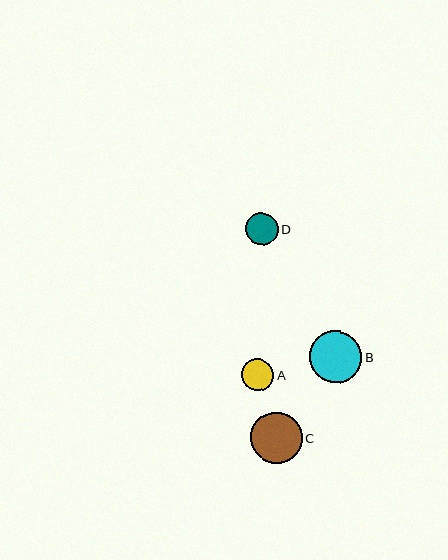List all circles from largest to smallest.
From largest to smallest: B, C, D, A.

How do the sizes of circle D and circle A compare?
Circle D and circle A are approximately the same size.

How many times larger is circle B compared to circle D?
Circle B is approximately 1.6 times the size of circle D.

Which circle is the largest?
Circle B is the largest with a size of approximately 52 pixels.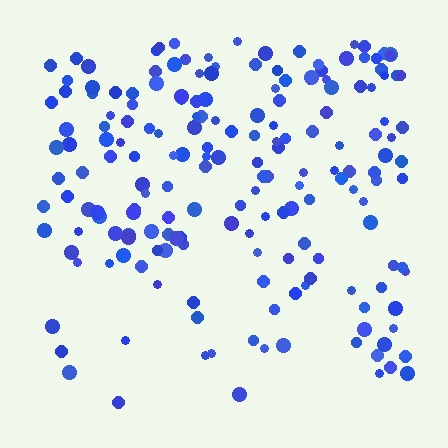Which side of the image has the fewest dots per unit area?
The bottom.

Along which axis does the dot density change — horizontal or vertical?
Vertical.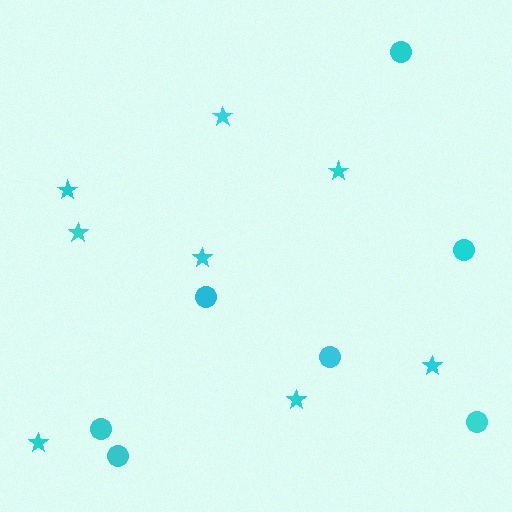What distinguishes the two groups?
There are 2 groups: one group of circles (7) and one group of stars (8).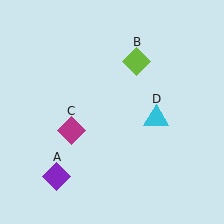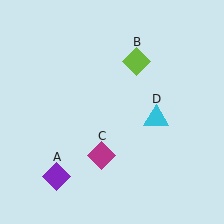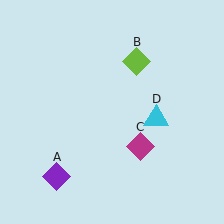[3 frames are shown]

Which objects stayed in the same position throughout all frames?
Purple diamond (object A) and lime diamond (object B) and cyan triangle (object D) remained stationary.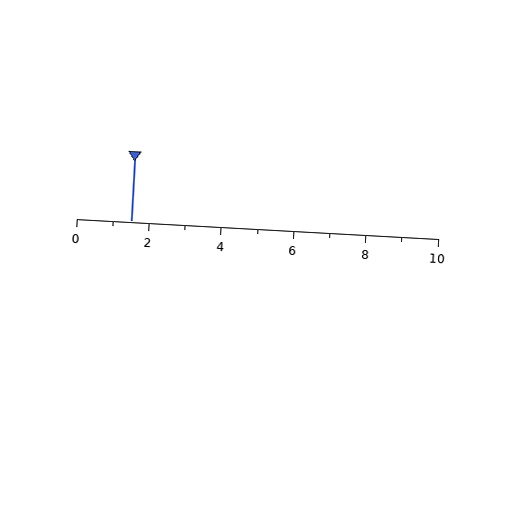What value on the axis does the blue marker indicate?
The marker indicates approximately 1.5.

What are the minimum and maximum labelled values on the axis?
The axis runs from 0 to 10.